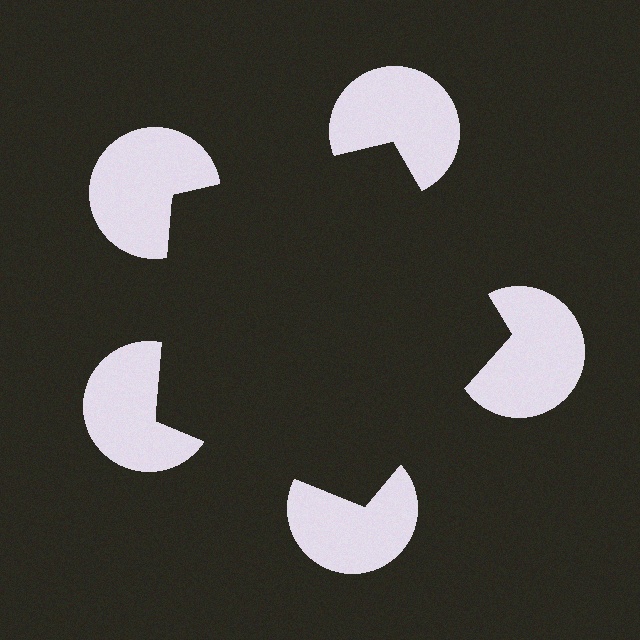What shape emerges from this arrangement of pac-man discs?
An illusory pentagon — its edges are inferred from the aligned wedge cuts in the pac-man discs, not physically drawn.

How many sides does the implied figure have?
5 sides.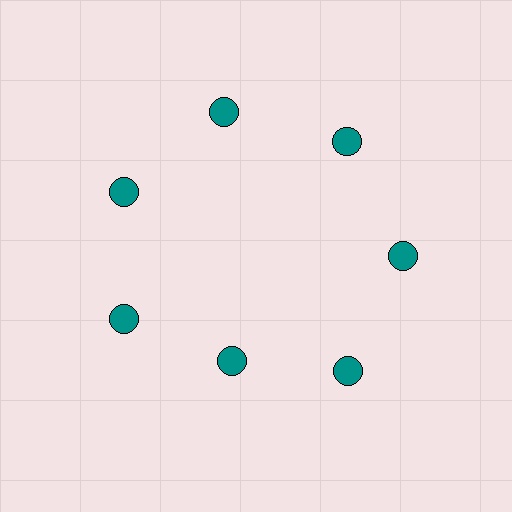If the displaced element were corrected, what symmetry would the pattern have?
It would have 7-fold rotational symmetry — the pattern would map onto itself every 51 degrees.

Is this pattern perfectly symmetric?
No. The 7 teal circles are arranged in a ring, but one element near the 6 o'clock position is pulled inward toward the center, breaking the 7-fold rotational symmetry.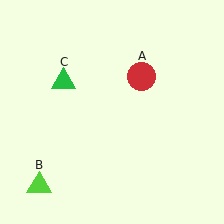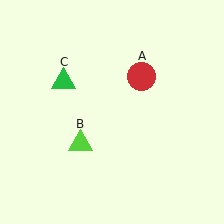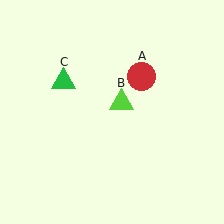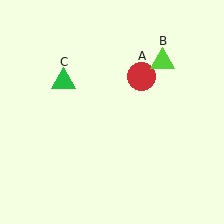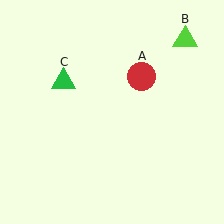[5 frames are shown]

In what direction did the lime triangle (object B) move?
The lime triangle (object B) moved up and to the right.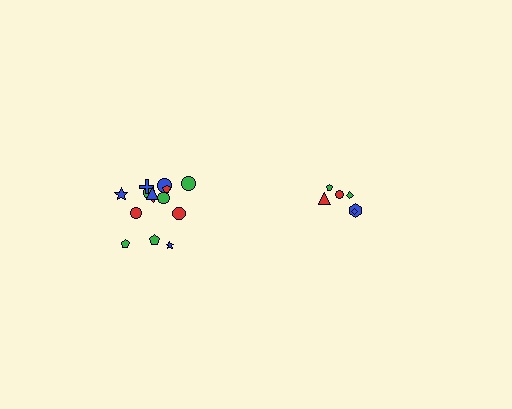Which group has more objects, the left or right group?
The left group.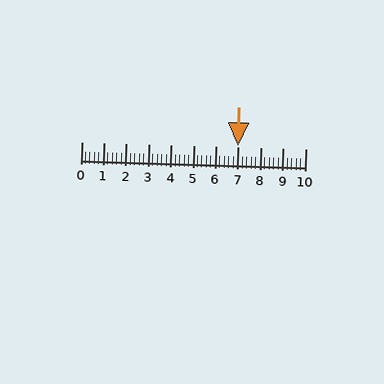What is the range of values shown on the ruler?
The ruler shows values from 0 to 10.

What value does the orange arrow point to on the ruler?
The orange arrow points to approximately 7.0.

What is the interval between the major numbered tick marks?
The major tick marks are spaced 1 units apart.